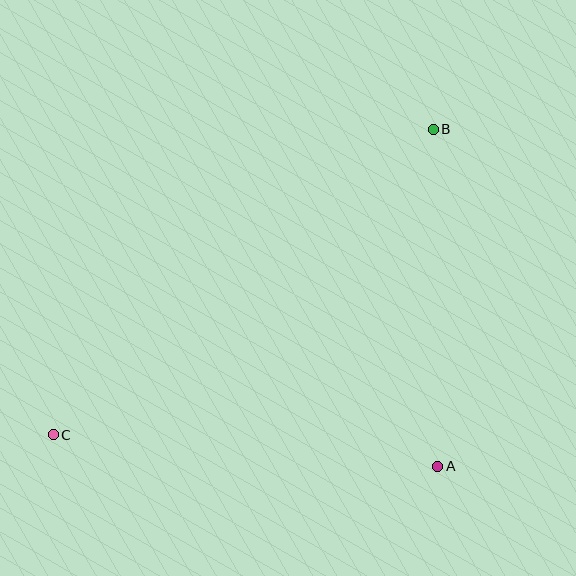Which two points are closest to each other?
Points A and B are closest to each other.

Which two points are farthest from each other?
Points B and C are farthest from each other.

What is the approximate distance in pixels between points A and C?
The distance between A and C is approximately 385 pixels.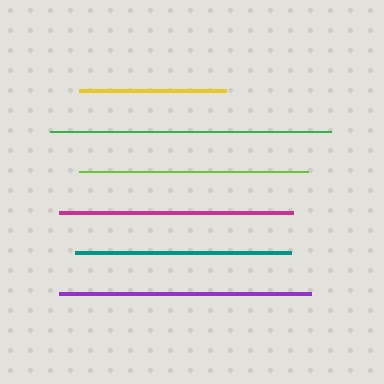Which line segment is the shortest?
The yellow line is the shortest at approximately 147 pixels.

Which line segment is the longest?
The green line is the longest at approximately 282 pixels.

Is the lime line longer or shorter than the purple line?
The purple line is longer than the lime line.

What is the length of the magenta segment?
The magenta segment is approximately 234 pixels long.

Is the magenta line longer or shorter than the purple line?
The purple line is longer than the magenta line.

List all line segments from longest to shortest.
From longest to shortest: green, purple, magenta, lime, teal, yellow.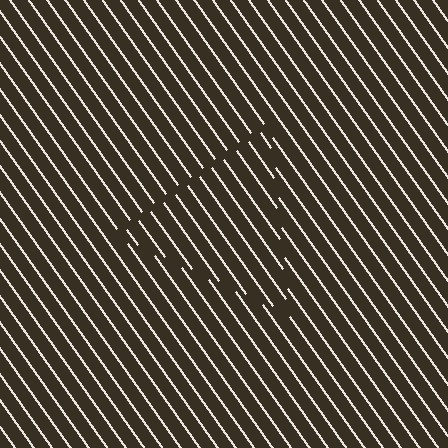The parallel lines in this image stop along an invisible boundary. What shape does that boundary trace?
An illusory triangle. The interior of the shape contains the same grating, shifted by half a period — the contour is defined by the phase discontinuity where line-ends from the inner and outer gratings abut.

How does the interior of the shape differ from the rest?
The interior of the shape contains the same grating, shifted by half a period — the contour is defined by the phase discontinuity where line-ends from the inner and outer gratings abut.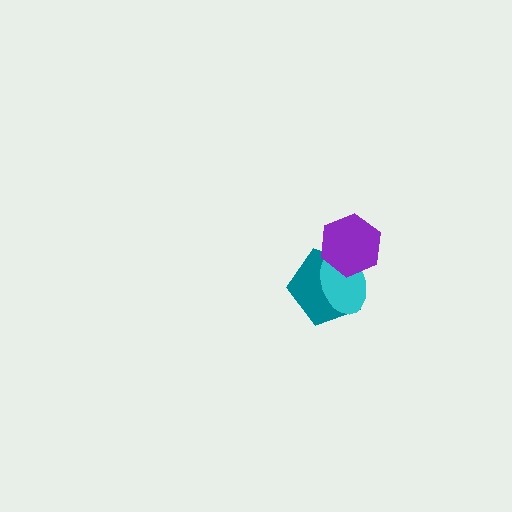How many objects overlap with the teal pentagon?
2 objects overlap with the teal pentagon.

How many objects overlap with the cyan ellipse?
2 objects overlap with the cyan ellipse.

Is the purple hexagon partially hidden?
No, no other shape covers it.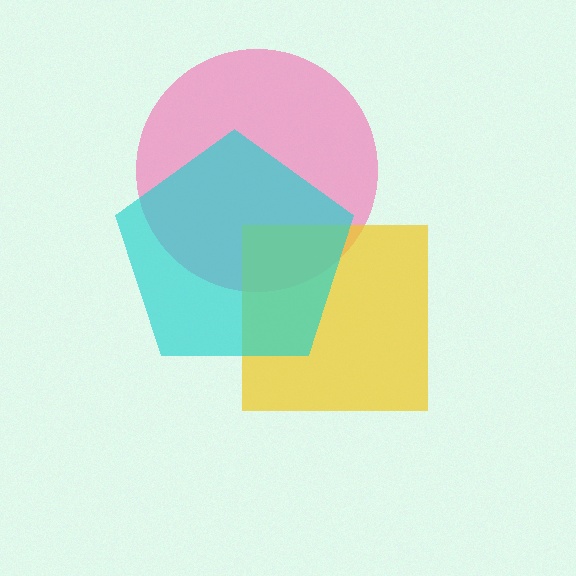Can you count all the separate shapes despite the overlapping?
Yes, there are 3 separate shapes.